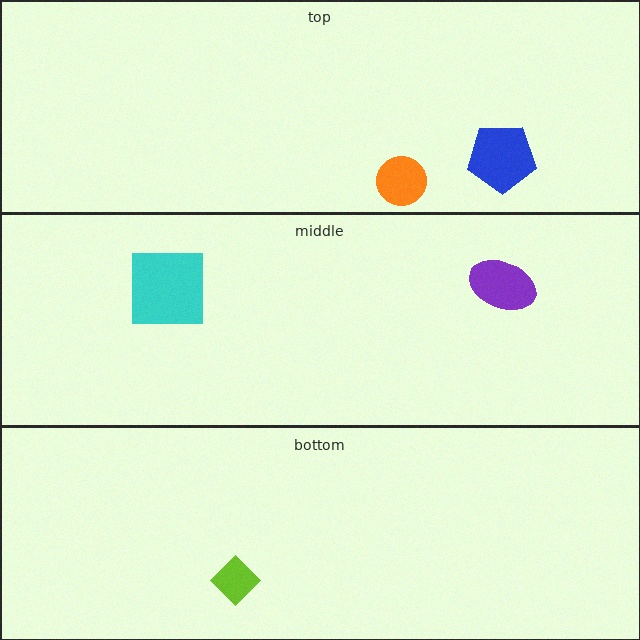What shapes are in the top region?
The blue pentagon, the orange circle.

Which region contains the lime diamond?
The bottom region.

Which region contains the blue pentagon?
The top region.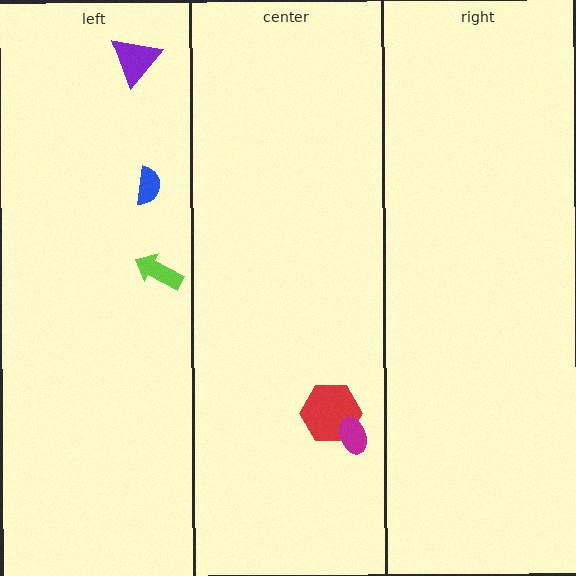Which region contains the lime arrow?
The left region.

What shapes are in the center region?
The red hexagon, the magenta ellipse.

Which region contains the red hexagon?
The center region.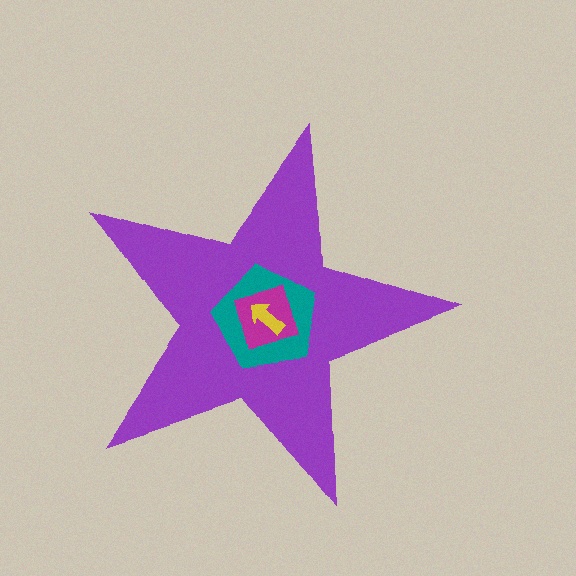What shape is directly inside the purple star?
The teal pentagon.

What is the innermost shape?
The yellow arrow.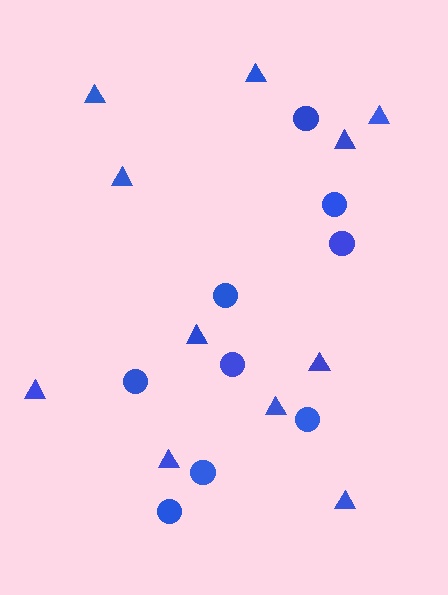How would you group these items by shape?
There are 2 groups: one group of circles (9) and one group of triangles (11).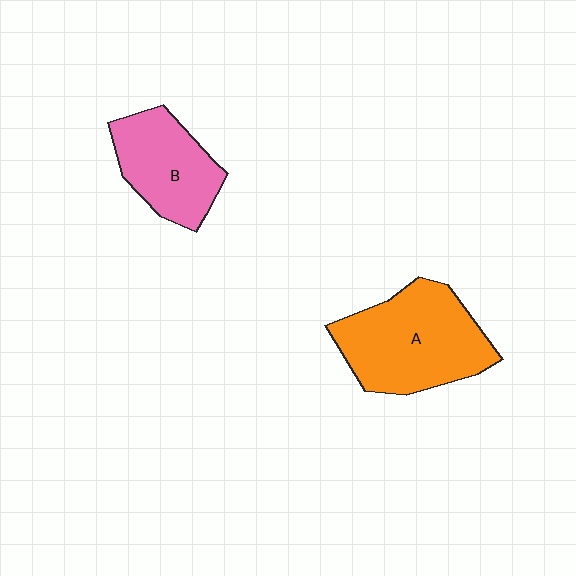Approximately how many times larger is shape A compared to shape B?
Approximately 1.5 times.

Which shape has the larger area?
Shape A (orange).